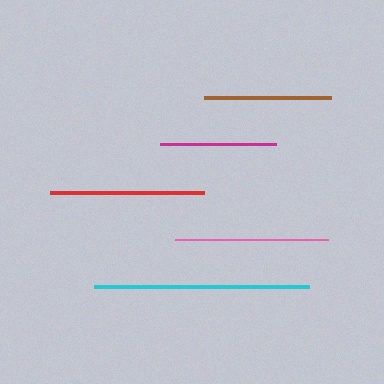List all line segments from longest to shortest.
From longest to shortest: cyan, red, pink, brown, magenta.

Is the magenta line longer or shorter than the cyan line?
The cyan line is longer than the magenta line.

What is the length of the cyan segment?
The cyan segment is approximately 215 pixels long.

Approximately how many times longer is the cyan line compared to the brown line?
The cyan line is approximately 1.7 times the length of the brown line.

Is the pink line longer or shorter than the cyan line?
The cyan line is longer than the pink line.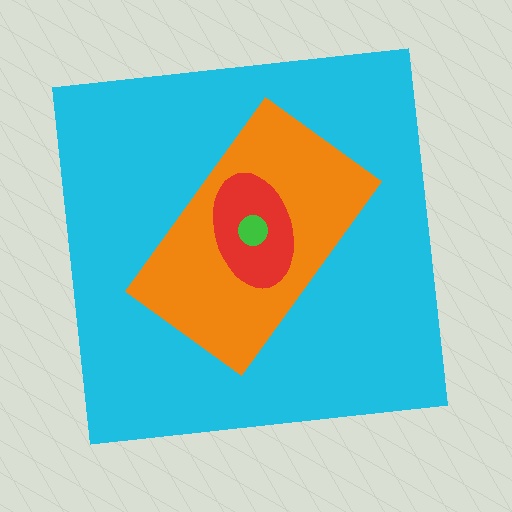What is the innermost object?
The green circle.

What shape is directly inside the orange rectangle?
The red ellipse.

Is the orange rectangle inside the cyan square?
Yes.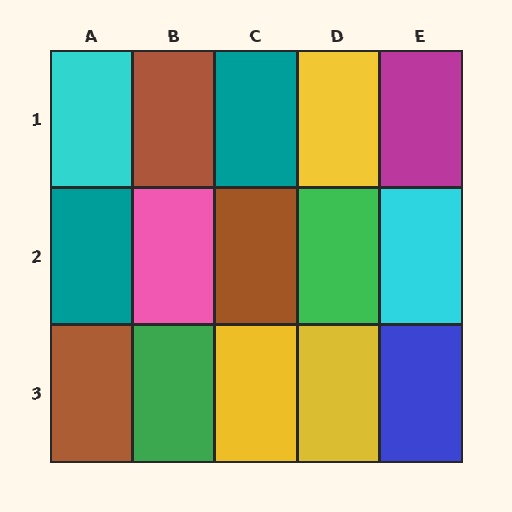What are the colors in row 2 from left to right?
Teal, pink, brown, green, cyan.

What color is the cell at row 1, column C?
Teal.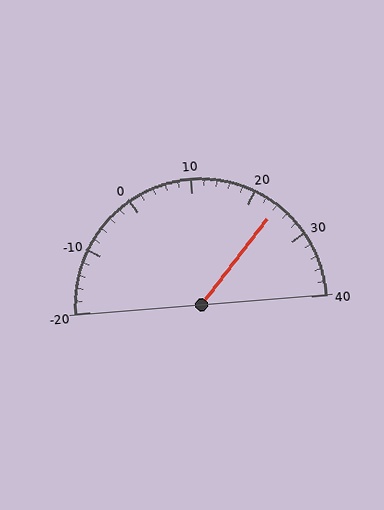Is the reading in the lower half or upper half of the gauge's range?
The reading is in the upper half of the range (-20 to 40).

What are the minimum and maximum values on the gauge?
The gauge ranges from -20 to 40.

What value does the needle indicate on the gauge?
The needle indicates approximately 24.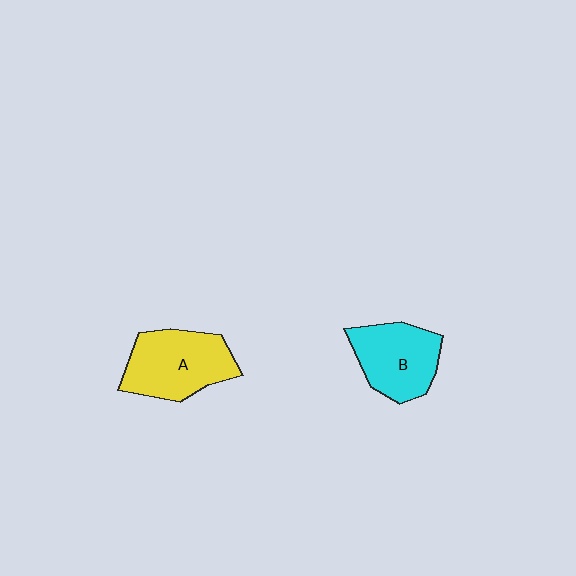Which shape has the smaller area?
Shape B (cyan).